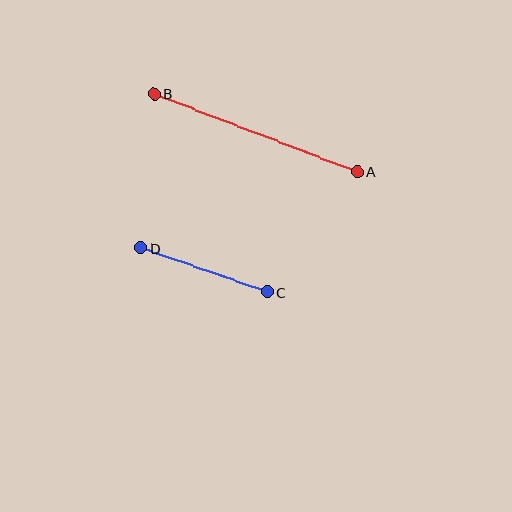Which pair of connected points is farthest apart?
Points A and B are farthest apart.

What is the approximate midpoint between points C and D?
The midpoint is at approximately (204, 270) pixels.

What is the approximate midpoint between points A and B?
The midpoint is at approximately (256, 133) pixels.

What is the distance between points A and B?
The distance is approximately 218 pixels.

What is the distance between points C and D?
The distance is approximately 134 pixels.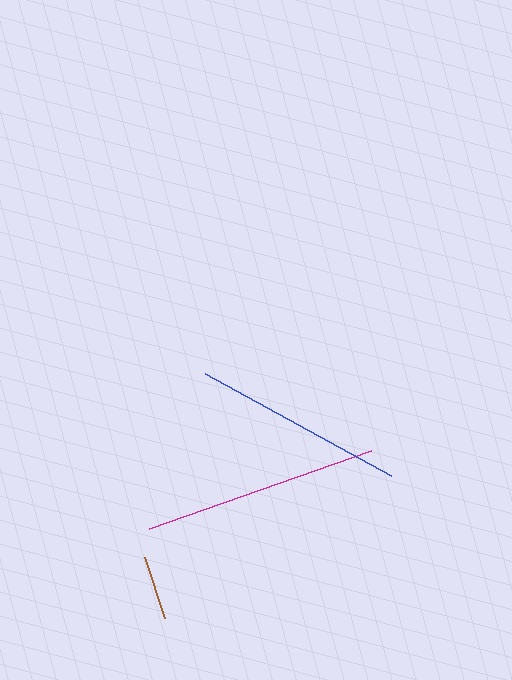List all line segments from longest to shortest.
From longest to shortest: magenta, blue, brown.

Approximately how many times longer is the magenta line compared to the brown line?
The magenta line is approximately 3.7 times the length of the brown line.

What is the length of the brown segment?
The brown segment is approximately 64 pixels long.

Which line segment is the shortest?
The brown line is the shortest at approximately 64 pixels.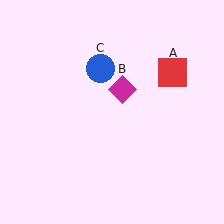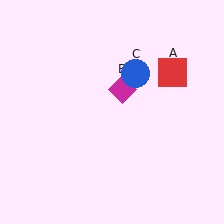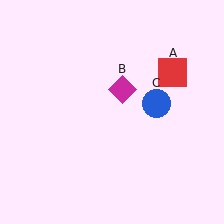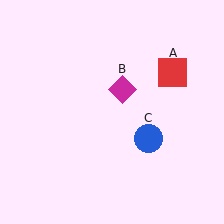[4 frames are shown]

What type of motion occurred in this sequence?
The blue circle (object C) rotated clockwise around the center of the scene.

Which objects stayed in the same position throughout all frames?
Red square (object A) and magenta diamond (object B) remained stationary.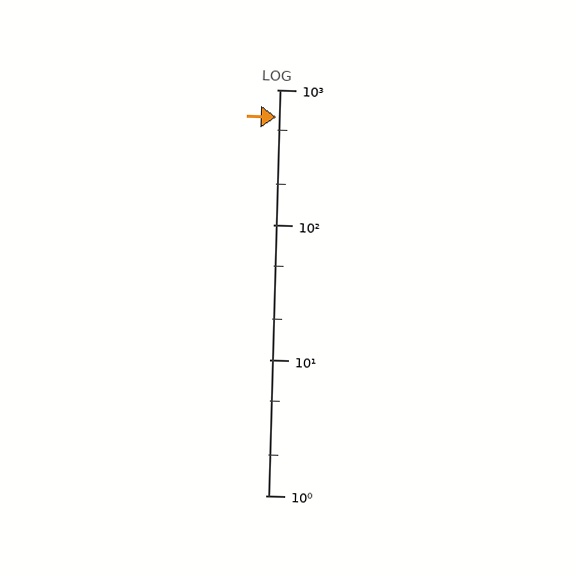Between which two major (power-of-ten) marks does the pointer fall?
The pointer is between 100 and 1000.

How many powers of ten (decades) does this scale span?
The scale spans 3 decades, from 1 to 1000.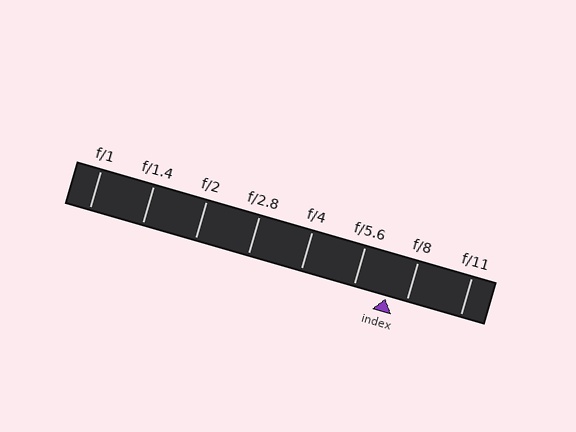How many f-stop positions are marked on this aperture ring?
There are 8 f-stop positions marked.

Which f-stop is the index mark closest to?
The index mark is closest to f/8.